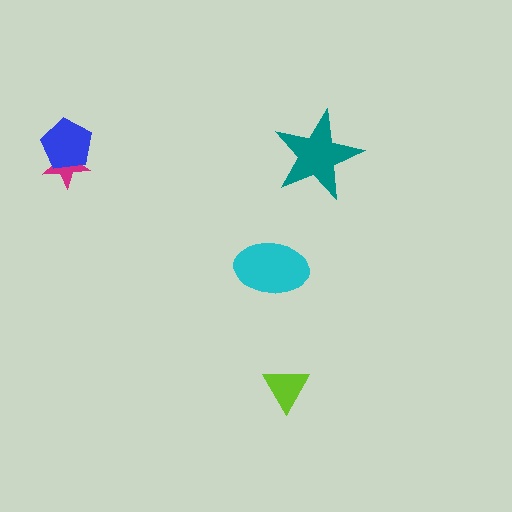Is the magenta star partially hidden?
Yes, it is partially covered by another shape.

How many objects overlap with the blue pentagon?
1 object overlaps with the blue pentagon.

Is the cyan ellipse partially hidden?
No, no other shape covers it.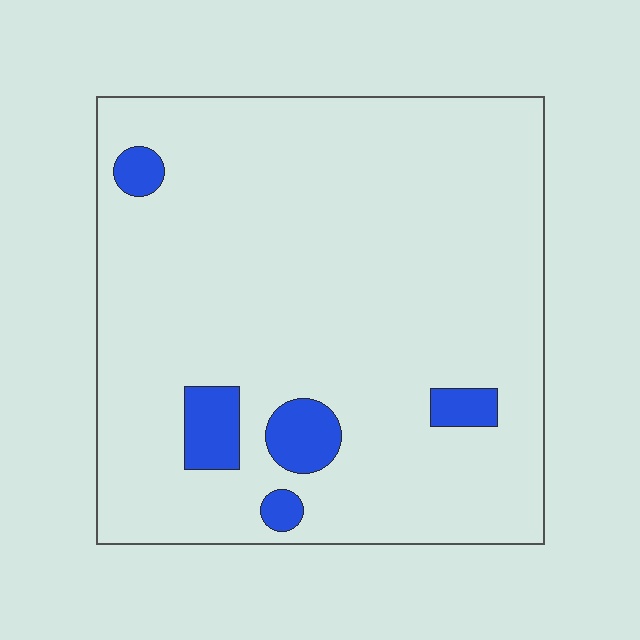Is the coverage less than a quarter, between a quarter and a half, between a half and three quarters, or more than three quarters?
Less than a quarter.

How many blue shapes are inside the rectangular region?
5.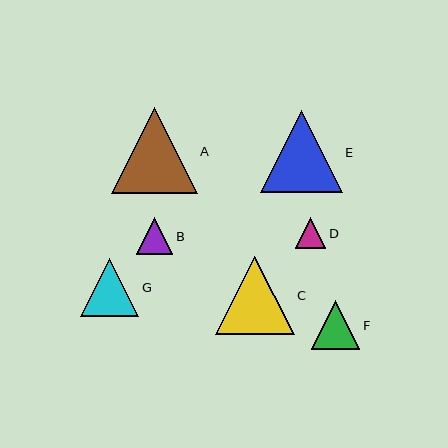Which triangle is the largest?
Triangle A is the largest with a size of approximately 86 pixels.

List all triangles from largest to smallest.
From largest to smallest: A, E, C, G, F, B, D.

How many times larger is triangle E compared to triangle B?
Triangle E is approximately 2.2 times the size of triangle B.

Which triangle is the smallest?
Triangle D is the smallest with a size of approximately 30 pixels.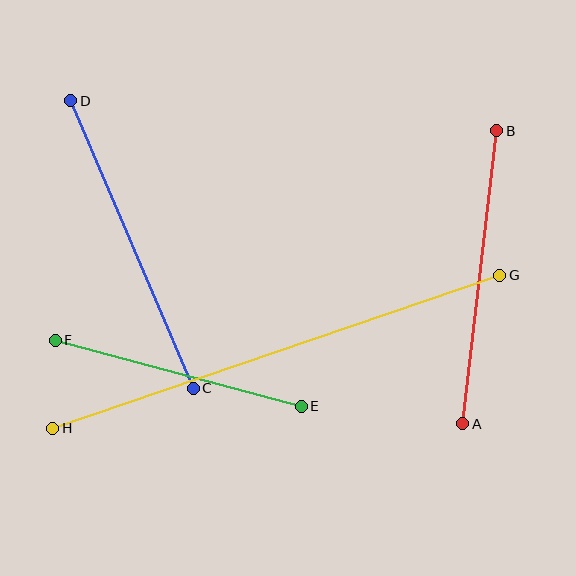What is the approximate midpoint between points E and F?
The midpoint is at approximately (178, 373) pixels.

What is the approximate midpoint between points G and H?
The midpoint is at approximately (276, 352) pixels.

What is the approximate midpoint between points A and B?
The midpoint is at approximately (480, 277) pixels.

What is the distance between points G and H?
The distance is approximately 472 pixels.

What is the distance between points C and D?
The distance is approximately 312 pixels.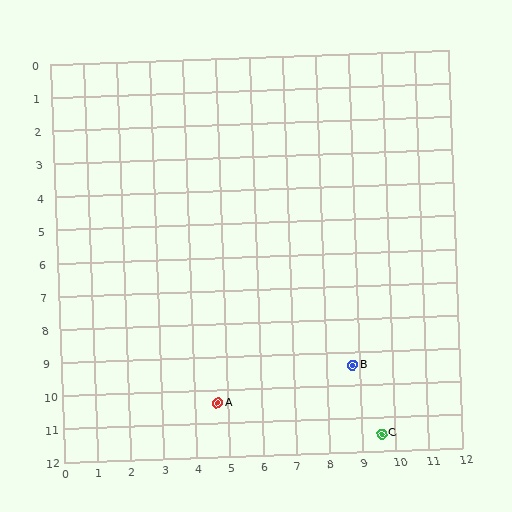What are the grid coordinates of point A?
Point A is at approximately (4.7, 10.4).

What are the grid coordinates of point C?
Point C is at approximately (9.6, 11.5).